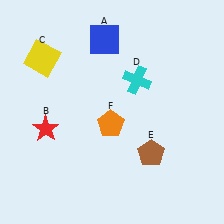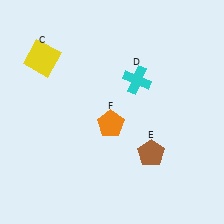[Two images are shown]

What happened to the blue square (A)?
The blue square (A) was removed in Image 2. It was in the top-left area of Image 1.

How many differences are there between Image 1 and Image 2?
There are 2 differences between the two images.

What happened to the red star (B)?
The red star (B) was removed in Image 2. It was in the bottom-left area of Image 1.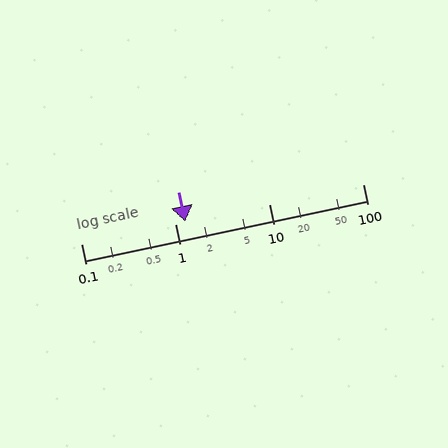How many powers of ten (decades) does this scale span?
The scale spans 3 decades, from 0.1 to 100.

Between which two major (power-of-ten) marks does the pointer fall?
The pointer is between 1 and 10.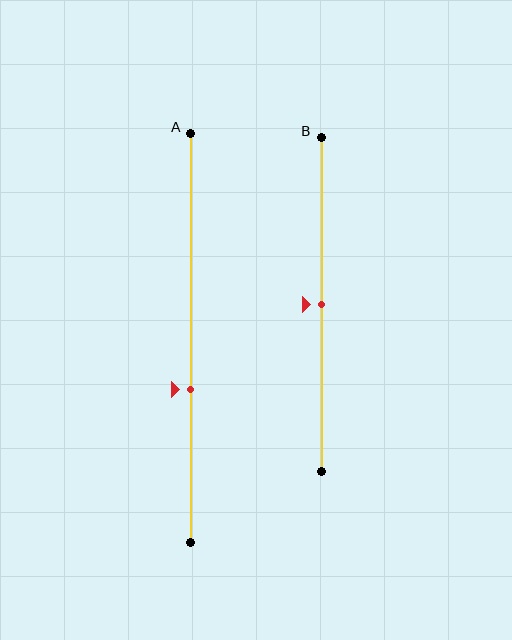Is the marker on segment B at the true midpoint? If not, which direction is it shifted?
Yes, the marker on segment B is at the true midpoint.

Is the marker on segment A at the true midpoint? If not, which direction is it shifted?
No, the marker on segment A is shifted downward by about 13% of the segment length.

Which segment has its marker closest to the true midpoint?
Segment B has its marker closest to the true midpoint.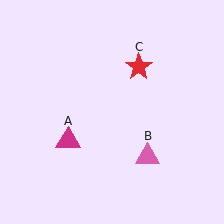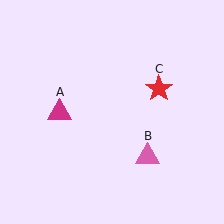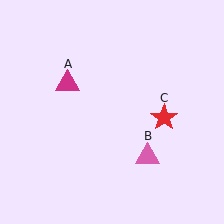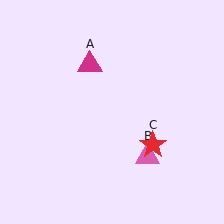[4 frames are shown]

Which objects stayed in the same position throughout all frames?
Pink triangle (object B) remained stationary.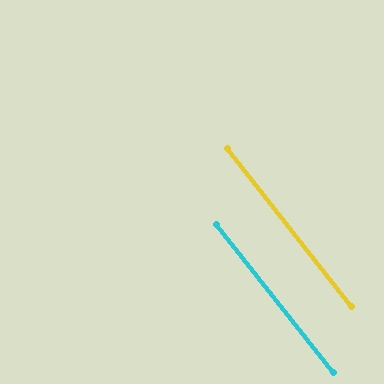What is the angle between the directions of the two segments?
Approximately 0 degrees.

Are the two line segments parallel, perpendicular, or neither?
Parallel — their directions differ by only 0.3°.